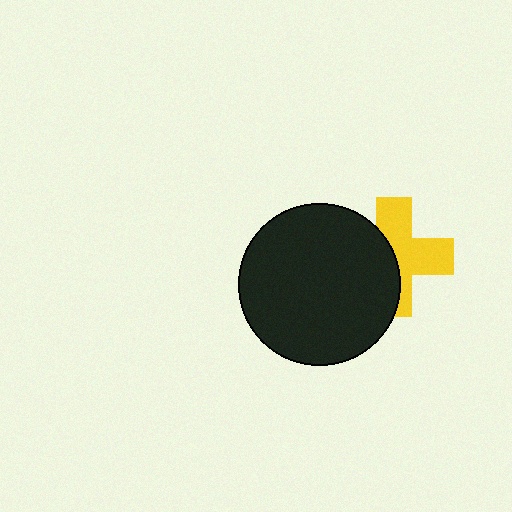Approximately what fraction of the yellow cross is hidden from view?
Roughly 45% of the yellow cross is hidden behind the black circle.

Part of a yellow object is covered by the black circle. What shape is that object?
It is a cross.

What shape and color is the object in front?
The object in front is a black circle.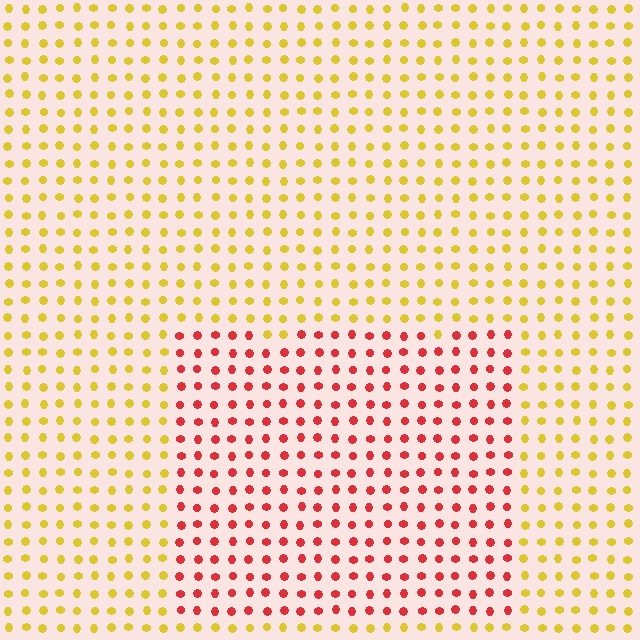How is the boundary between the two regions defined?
The boundary is defined purely by a slight shift in hue (about 57 degrees). Spacing, size, and orientation are identical on both sides.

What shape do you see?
I see a rectangle.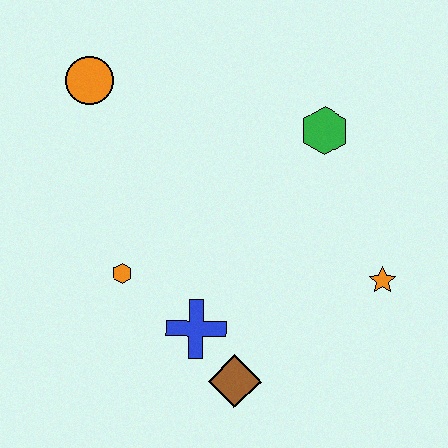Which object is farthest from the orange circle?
The orange star is farthest from the orange circle.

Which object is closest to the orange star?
The green hexagon is closest to the orange star.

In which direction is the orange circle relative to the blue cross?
The orange circle is above the blue cross.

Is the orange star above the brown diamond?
Yes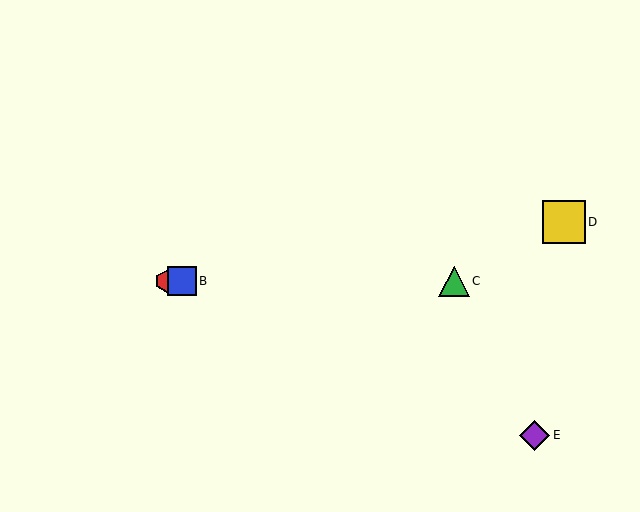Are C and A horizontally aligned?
Yes, both are at y≈281.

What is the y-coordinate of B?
Object B is at y≈281.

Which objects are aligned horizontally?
Objects A, B, C are aligned horizontally.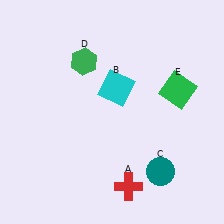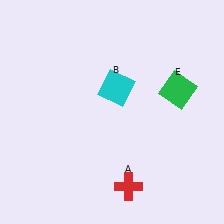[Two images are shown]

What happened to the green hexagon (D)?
The green hexagon (D) was removed in Image 2. It was in the top-left area of Image 1.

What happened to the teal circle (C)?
The teal circle (C) was removed in Image 2. It was in the bottom-right area of Image 1.